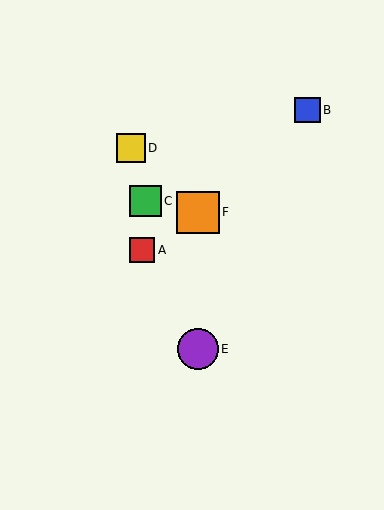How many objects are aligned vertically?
2 objects (E, F) are aligned vertically.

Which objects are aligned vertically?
Objects E, F are aligned vertically.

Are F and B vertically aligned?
No, F is at x≈198 and B is at x≈307.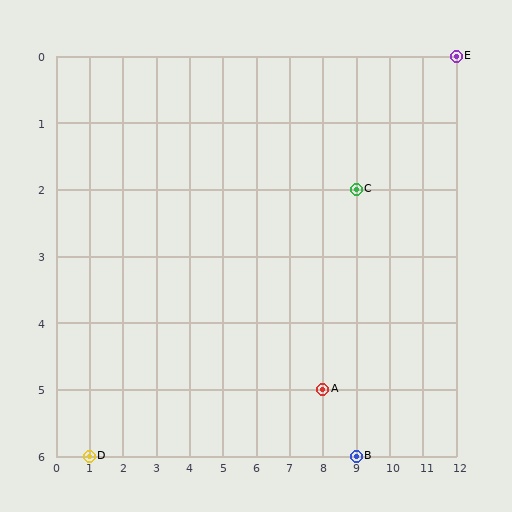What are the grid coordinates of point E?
Point E is at grid coordinates (12, 0).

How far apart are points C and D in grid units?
Points C and D are 8 columns and 4 rows apart (about 8.9 grid units diagonally).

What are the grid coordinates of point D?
Point D is at grid coordinates (1, 6).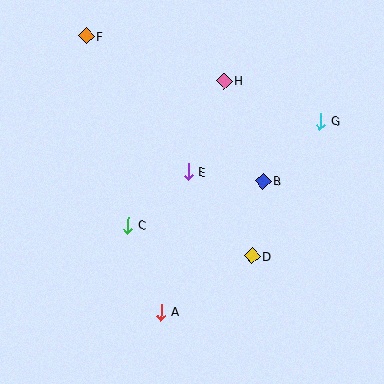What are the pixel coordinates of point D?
Point D is at (252, 256).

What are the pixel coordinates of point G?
Point G is at (321, 121).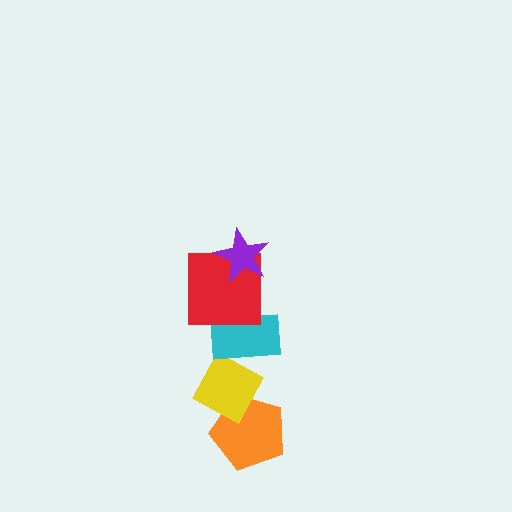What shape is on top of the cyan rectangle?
The red square is on top of the cyan rectangle.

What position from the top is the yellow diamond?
The yellow diamond is 4th from the top.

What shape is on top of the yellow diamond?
The cyan rectangle is on top of the yellow diamond.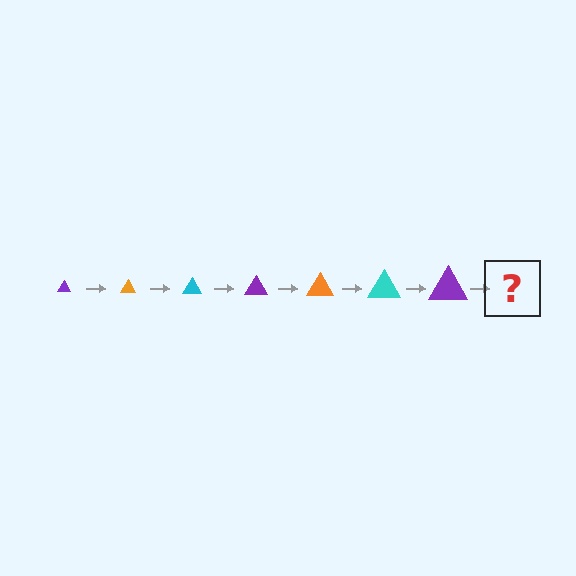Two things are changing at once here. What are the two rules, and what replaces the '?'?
The two rules are that the triangle grows larger each step and the color cycles through purple, orange, and cyan. The '?' should be an orange triangle, larger than the previous one.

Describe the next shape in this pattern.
It should be an orange triangle, larger than the previous one.